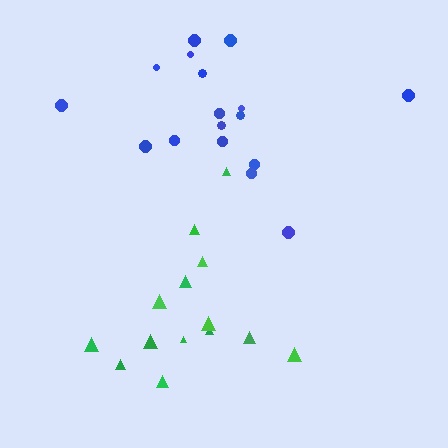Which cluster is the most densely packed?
Green.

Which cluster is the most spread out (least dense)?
Blue.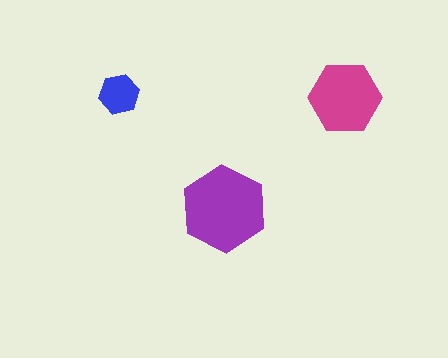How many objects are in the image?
There are 3 objects in the image.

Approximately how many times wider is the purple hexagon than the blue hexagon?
About 2 times wider.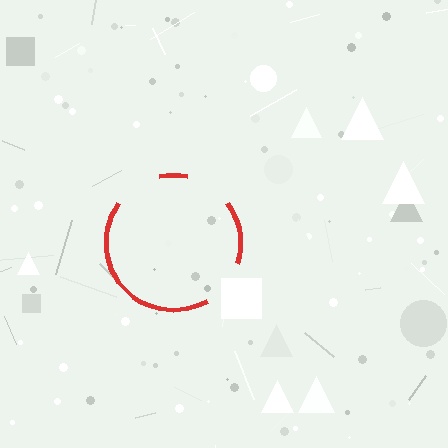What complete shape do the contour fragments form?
The contour fragments form a circle.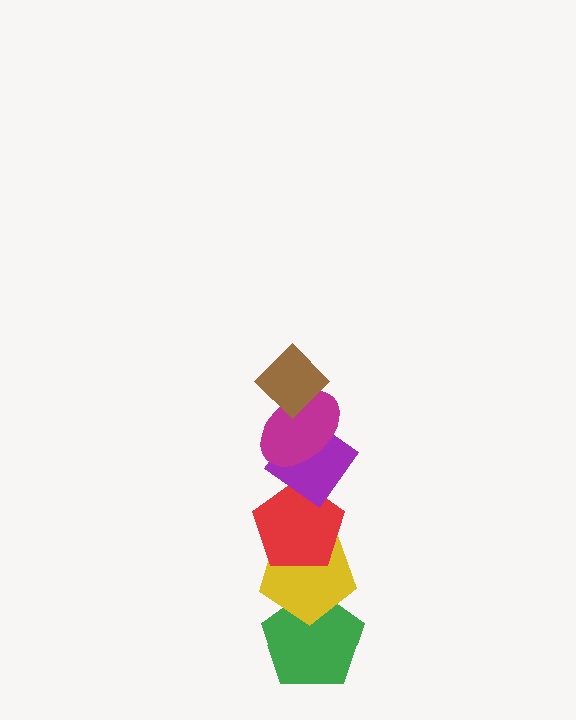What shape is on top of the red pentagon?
The purple diamond is on top of the red pentagon.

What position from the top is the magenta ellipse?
The magenta ellipse is 2nd from the top.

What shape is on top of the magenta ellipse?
The brown diamond is on top of the magenta ellipse.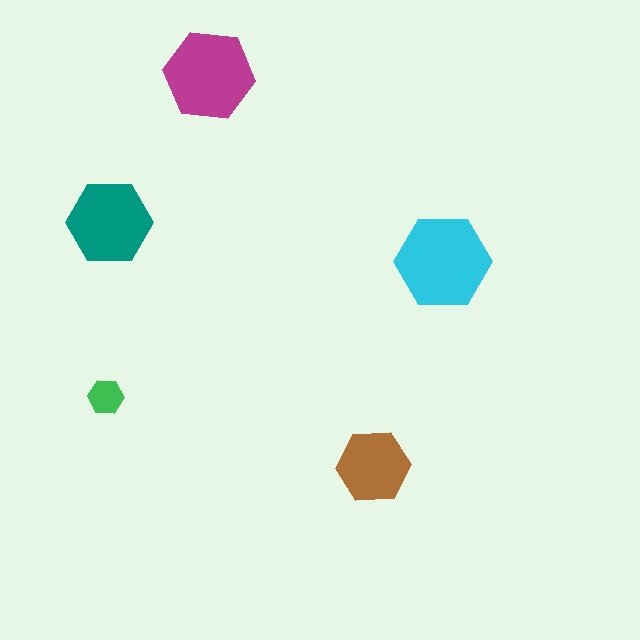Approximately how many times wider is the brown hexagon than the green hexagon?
About 2 times wider.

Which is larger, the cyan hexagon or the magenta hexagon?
The cyan one.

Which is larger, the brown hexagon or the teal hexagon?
The teal one.